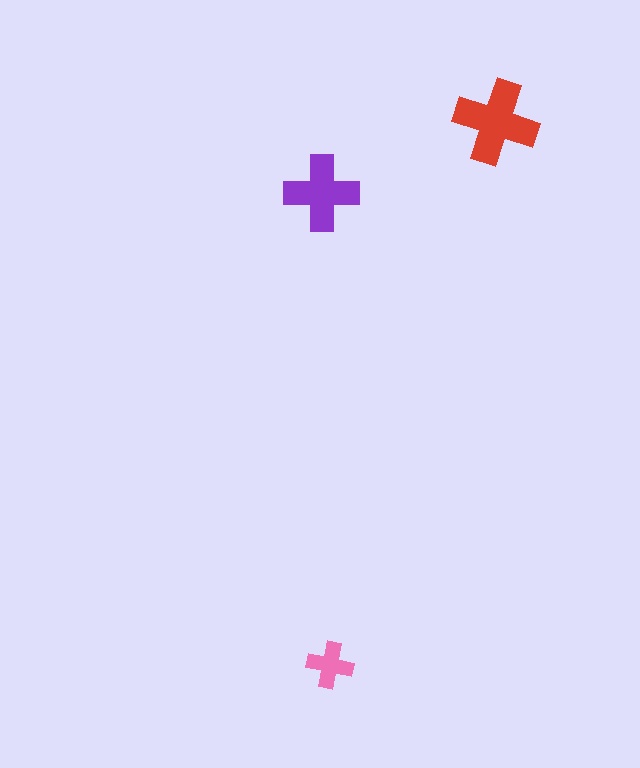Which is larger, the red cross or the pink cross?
The red one.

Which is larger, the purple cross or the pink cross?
The purple one.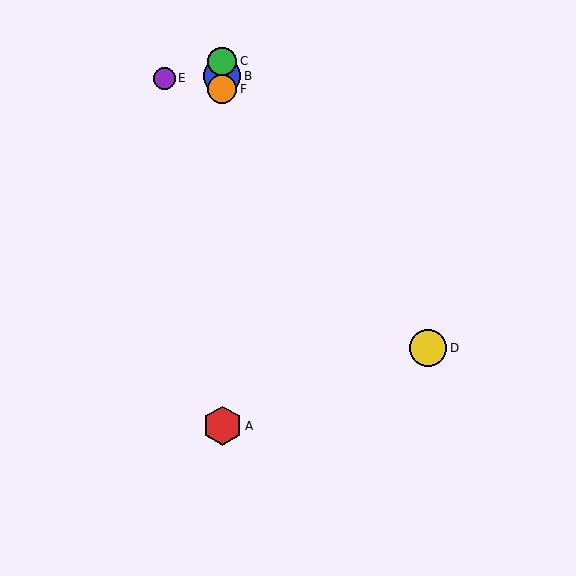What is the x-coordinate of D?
Object D is at x≈428.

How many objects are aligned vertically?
4 objects (A, B, C, F) are aligned vertically.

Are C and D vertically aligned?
No, C is at x≈222 and D is at x≈428.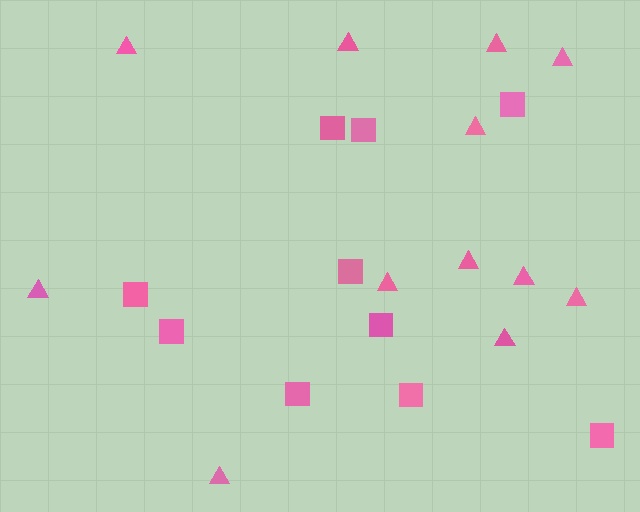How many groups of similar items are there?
There are 2 groups: one group of squares (10) and one group of triangles (12).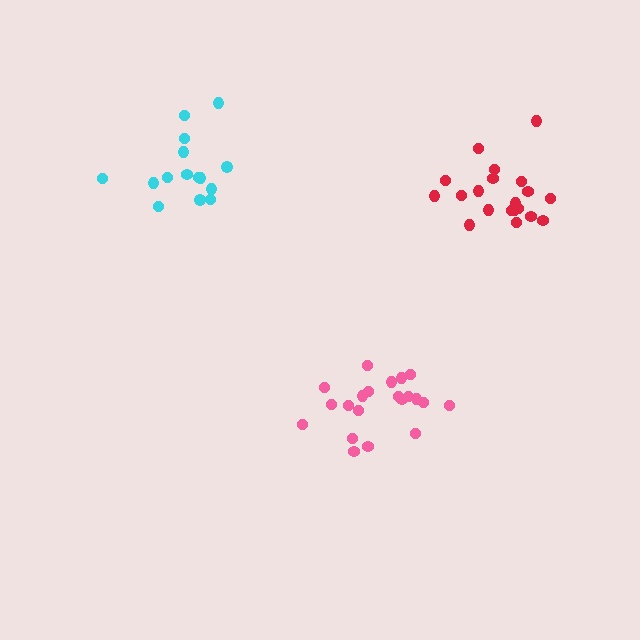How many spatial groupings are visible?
There are 3 spatial groupings.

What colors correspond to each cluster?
The clusters are colored: pink, cyan, red.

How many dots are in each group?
Group 1: 21 dots, Group 2: 15 dots, Group 3: 21 dots (57 total).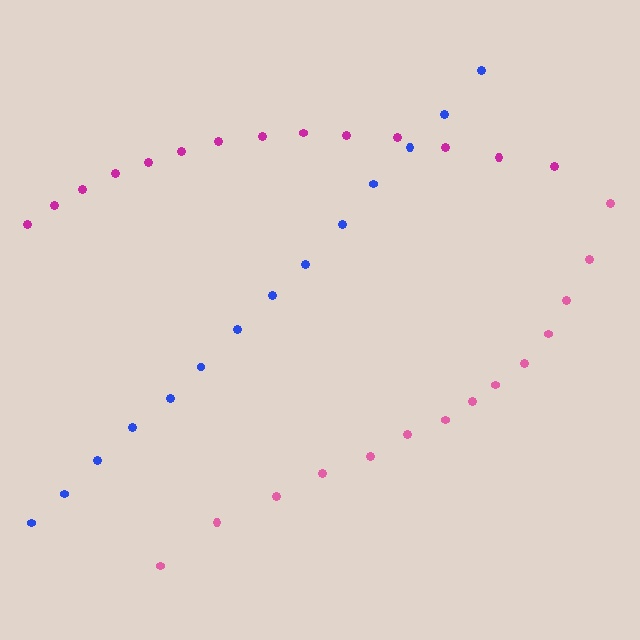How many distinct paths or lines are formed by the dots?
There are 3 distinct paths.